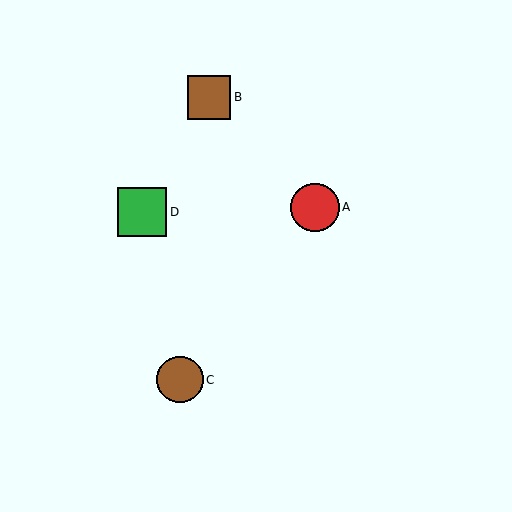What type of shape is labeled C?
Shape C is a brown circle.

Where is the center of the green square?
The center of the green square is at (142, 212).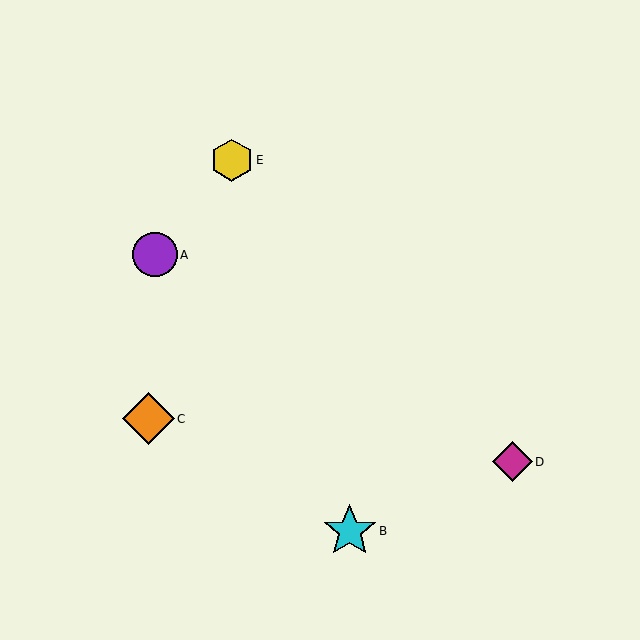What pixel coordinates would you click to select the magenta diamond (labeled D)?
Click at (512, 462) to select the magenta diamond D.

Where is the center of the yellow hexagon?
The center of the yellow hexagon is at (232, 160).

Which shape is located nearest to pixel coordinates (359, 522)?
The cyan star (labeled B) at (350, 531) is nearest to that location.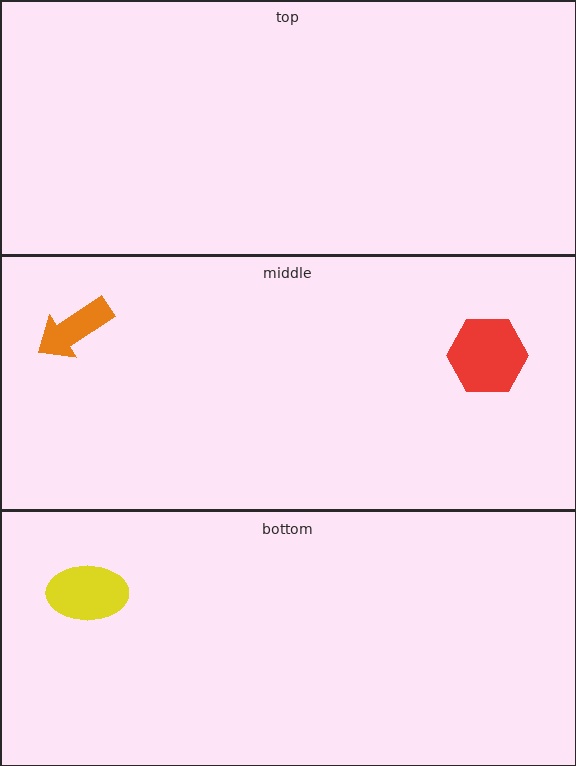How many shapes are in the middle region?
2.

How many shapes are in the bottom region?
1.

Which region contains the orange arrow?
The middle region.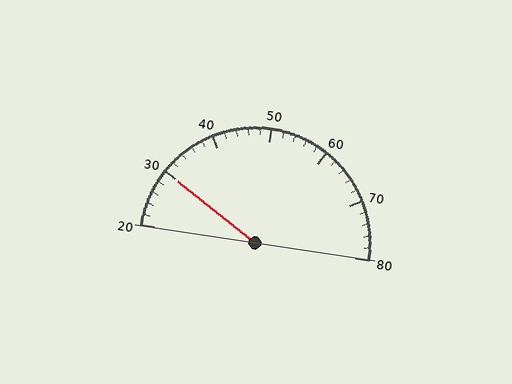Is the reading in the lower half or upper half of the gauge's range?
The reading is in the lower half of the range (20 to 80).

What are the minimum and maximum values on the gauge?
The gauge ranges from 20 to 80.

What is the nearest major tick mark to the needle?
The nearest major tick mark is 30.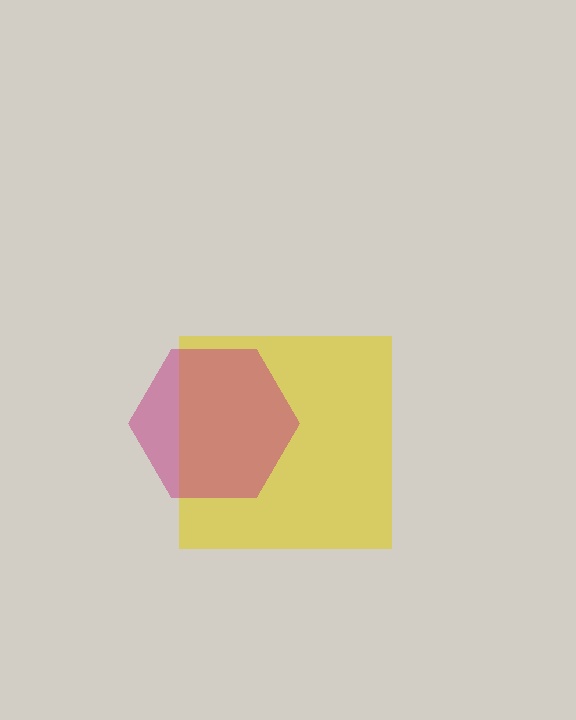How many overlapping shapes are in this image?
There are 2 overlapping shapes in the image.